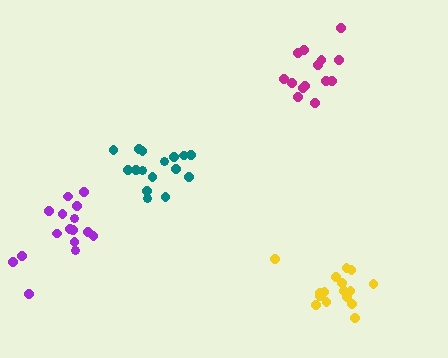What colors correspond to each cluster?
The clusters are colored: purple, magenta, teal, yellow.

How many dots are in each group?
Group 1: 16 dots, Group 2: 14 dots, Group 3: 16 dots, Group 4: 16 dots (62 total).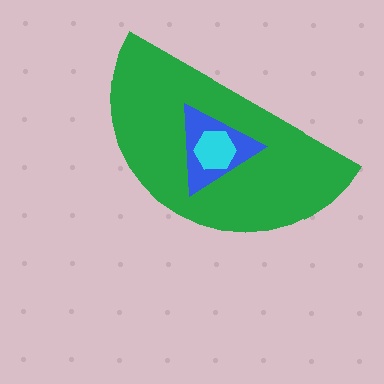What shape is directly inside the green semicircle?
The blue triangle.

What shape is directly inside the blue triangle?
The cyan hexagon.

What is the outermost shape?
The green semicircle.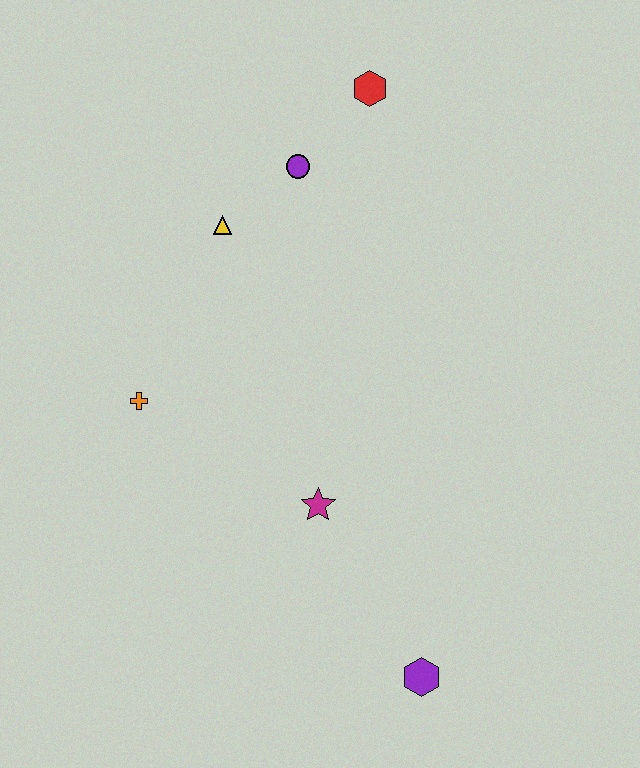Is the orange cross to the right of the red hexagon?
No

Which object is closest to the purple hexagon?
The magenta star is closest to the purple hexagon.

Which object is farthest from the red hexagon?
The purple hexagon is farthest from the red hexagon.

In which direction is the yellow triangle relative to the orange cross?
The yellow triangle is above the orange cross.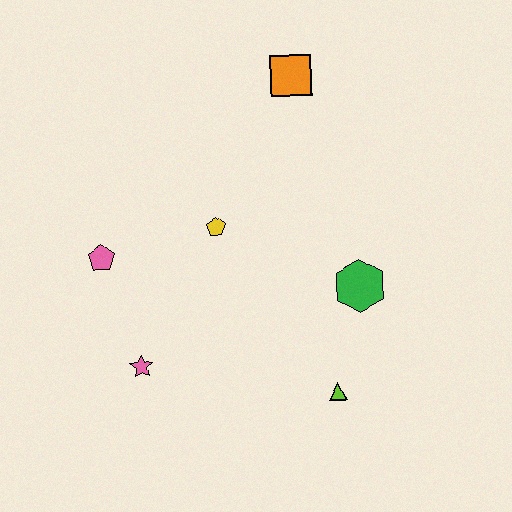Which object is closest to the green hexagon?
The lime triangle is closest to the green hexagon.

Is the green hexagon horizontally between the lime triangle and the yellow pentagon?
No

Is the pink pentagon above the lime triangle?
Yes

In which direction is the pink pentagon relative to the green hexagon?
The pink pentagon is to the left of the green hexagon.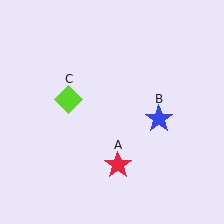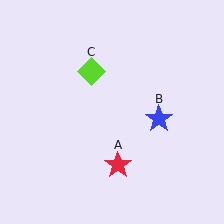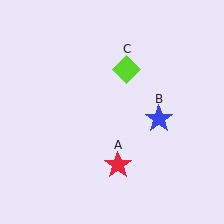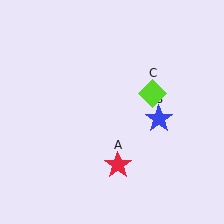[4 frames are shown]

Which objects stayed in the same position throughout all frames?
Red star (object A) and blue star (object B) remained stationary.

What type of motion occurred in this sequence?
The lime diamond (object C) rotated clockwise around the center of the scene.